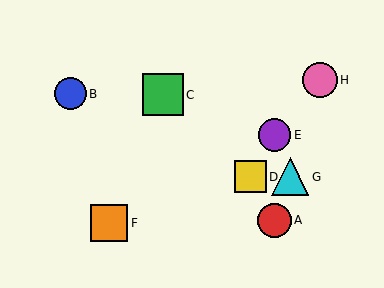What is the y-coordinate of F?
Object F is at y≈223.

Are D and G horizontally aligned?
Yes, both are at y≈177.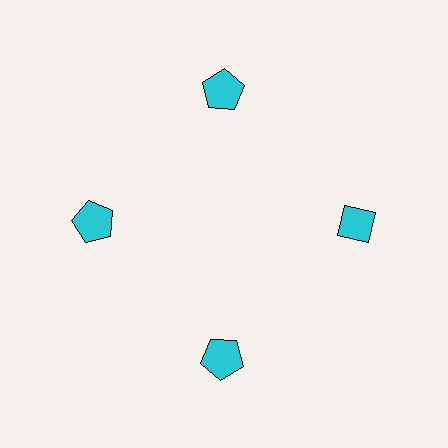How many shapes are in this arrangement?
There are 4 shapes arranged in a ring pattern.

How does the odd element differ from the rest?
It has a different shape: diamond instead of pentagon.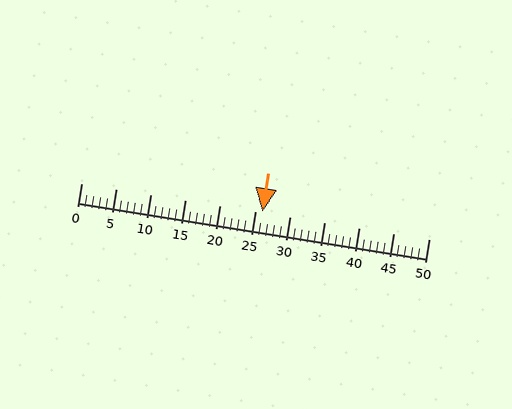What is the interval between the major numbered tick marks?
The major tick marks are spaced 5 units apart.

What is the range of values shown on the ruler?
The ruler shows values from 0 to 50.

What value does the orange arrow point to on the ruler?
The orange arrow points to approximately 26.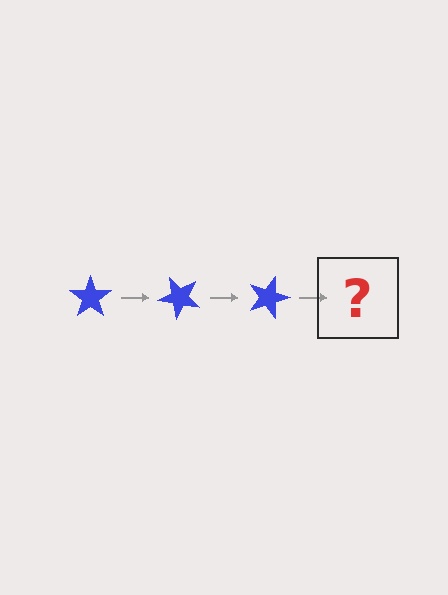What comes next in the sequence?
The next element should be a blue star rotated 135 degrees.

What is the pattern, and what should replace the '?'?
The pattern is that the star rotates 45 degrees each step. The '?' should be a blue star rotated 135 degrees.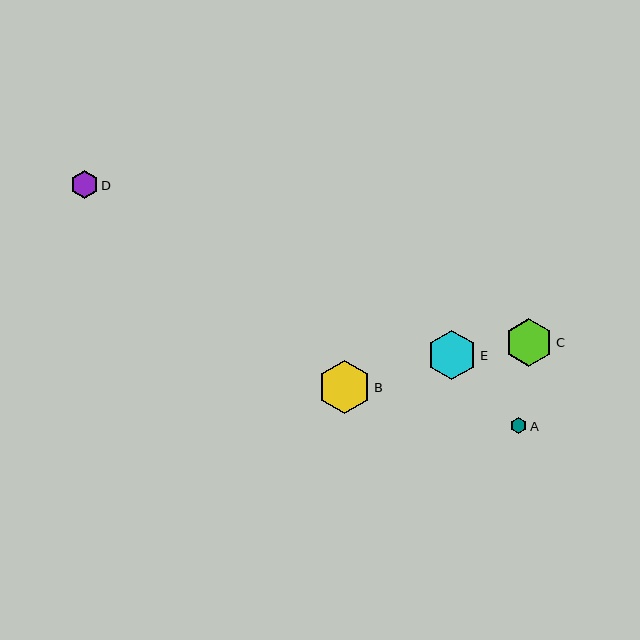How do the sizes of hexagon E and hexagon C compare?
Hexagon E and hexagon C are approximately the same size.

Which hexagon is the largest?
Hexagon B is the largest with a size of approximately 53 pixels.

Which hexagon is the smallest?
Hexagon A is the smallest with a size of approximately 16 pixels.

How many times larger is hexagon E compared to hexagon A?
Hexagon E is approximately 3.0 times the size of hexagon A.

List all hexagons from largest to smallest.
From largest to smallest: B, E, C, D, A.